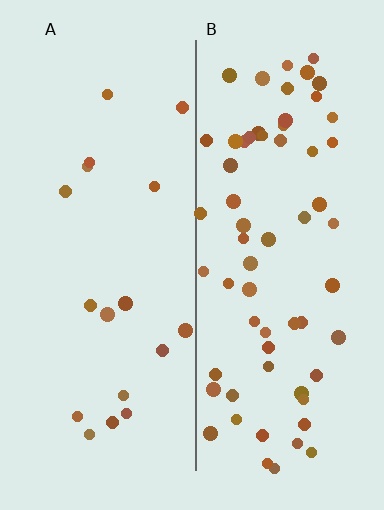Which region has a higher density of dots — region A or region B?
B (the right).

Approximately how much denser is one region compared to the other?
Approximately 3.6× — region B over region A.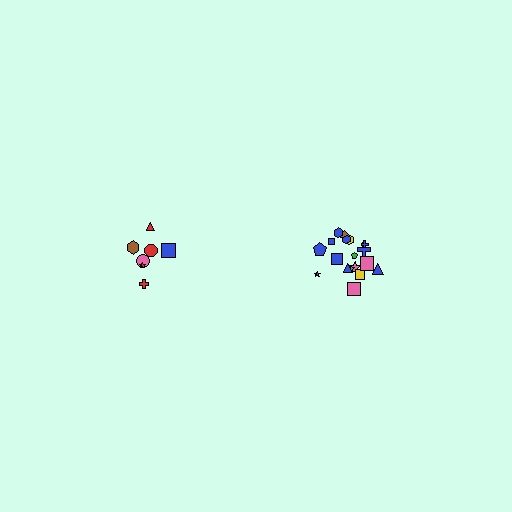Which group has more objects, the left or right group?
The right group.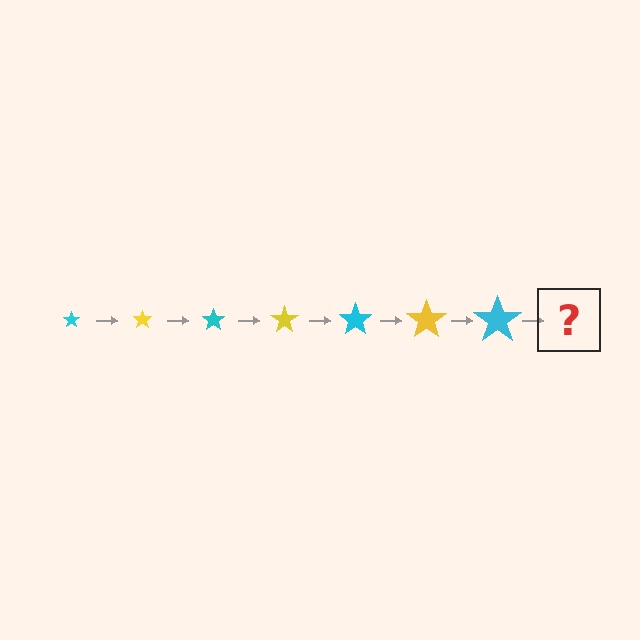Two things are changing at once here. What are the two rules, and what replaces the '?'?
The two rules are that the star grows larger each step and the color cycles through cyan and yellow. The '?' should be a yellow star, larger than the previous one.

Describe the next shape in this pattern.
It should be a yellow star, larger than the previous one.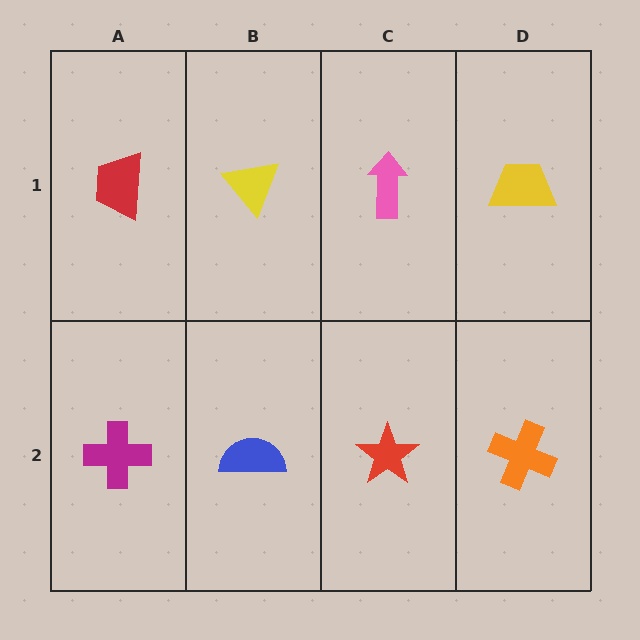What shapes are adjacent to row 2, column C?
A pink arrow (row 1, column C), a blue semicircle (row 2, column B), an orange cross (row 2, column D).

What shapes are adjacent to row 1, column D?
An orange cross (row 2, column D), a pink arrow (row 1, column C).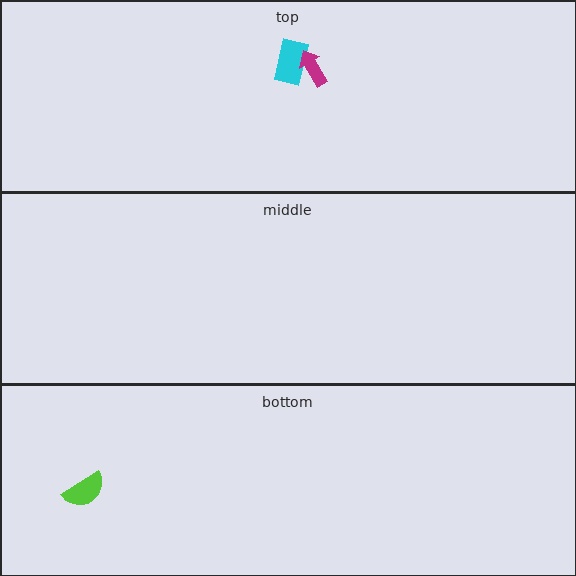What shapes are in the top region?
The cyan rectangle, the magenta arrow.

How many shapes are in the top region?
2.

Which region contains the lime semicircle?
The bottom region.